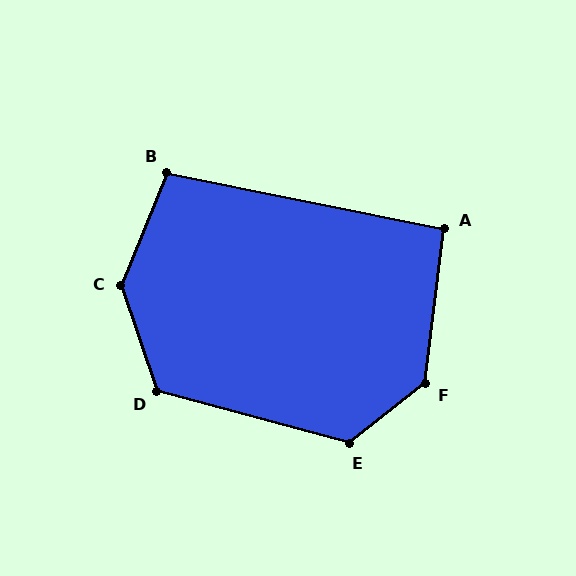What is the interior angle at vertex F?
Approximately 135 degrees (obtuse).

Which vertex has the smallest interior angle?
A, at approximately 94 degrees.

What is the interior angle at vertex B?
Approximately 101 degrees (obtuse).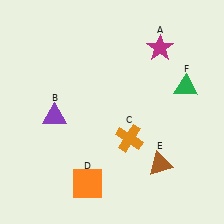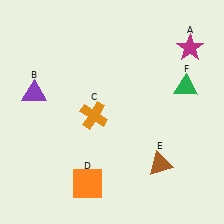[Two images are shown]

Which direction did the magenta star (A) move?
The magenta star (A) moved right.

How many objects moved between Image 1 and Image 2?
3 objects moved between the two images.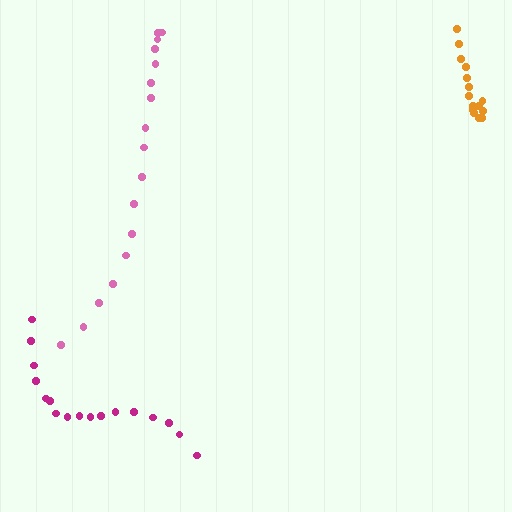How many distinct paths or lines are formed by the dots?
There are 3 distinct paths.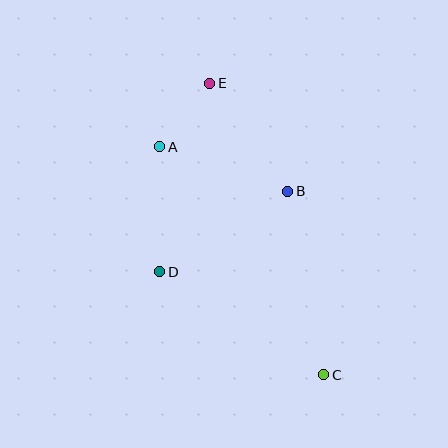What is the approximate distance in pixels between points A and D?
The distance between A and D is approximately 125 pixels.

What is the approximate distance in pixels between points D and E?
The distance between D and E is approximately 195 pixels.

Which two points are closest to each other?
Points A and E are closest to each other.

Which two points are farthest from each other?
Points C and E are farthest from each other.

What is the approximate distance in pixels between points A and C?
The distance between A and C is approximately 281 pixels.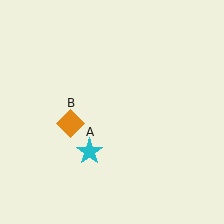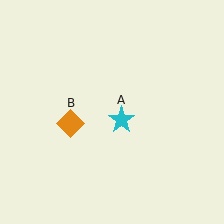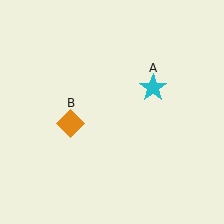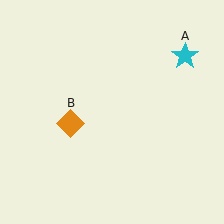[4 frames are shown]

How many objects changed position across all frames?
1 object changed position: cyan star (object A).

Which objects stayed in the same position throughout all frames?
Orange diamond (object B) remained stationary.